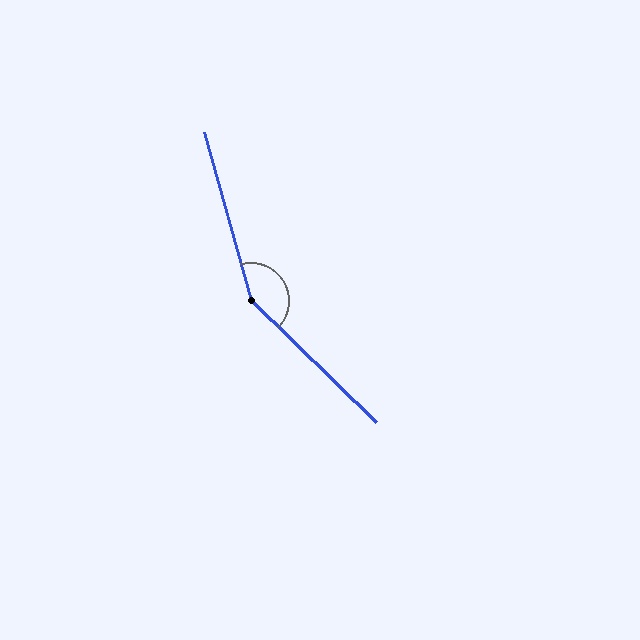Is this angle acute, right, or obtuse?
It is obtuse.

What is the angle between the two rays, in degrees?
Approximately 150 degrees.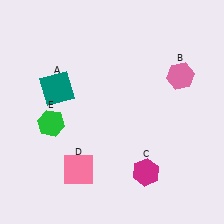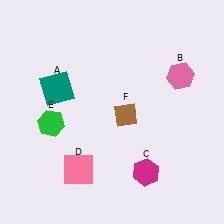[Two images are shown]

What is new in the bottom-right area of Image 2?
A brown diamond (F) was added in the bottom-right area of Image 2.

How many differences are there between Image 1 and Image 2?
There is 1 difference between the two images.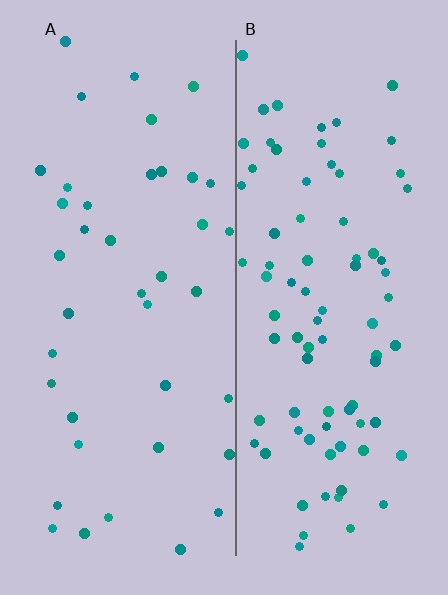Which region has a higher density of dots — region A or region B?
B (the right).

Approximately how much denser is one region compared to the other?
Approximately 2.1× — region B over region A.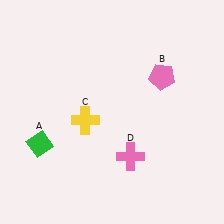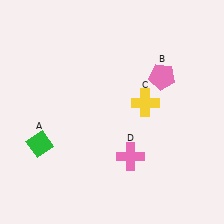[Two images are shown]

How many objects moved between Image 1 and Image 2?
1 object moved between the two images.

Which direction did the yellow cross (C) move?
The yellow cross (C) moved right.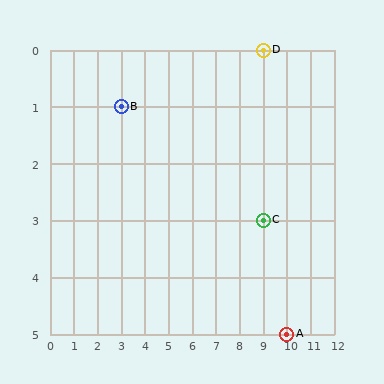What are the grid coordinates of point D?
Point D is at grid coordinates (9, 0).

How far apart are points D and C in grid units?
Points D and C are 3 rows apart.